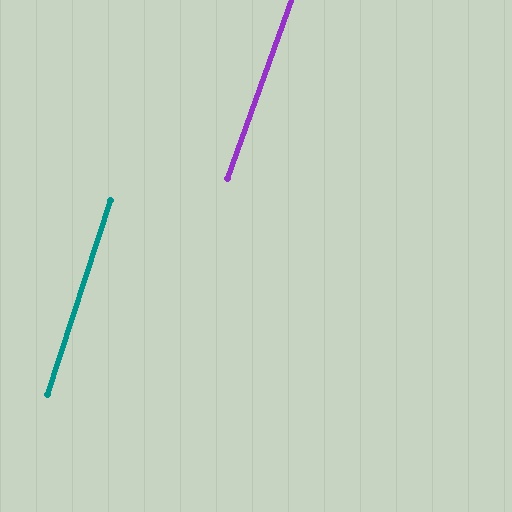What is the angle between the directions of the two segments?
Approximately 2 degrees.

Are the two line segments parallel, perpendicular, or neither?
Parallel — their directions differ by only 1.7°.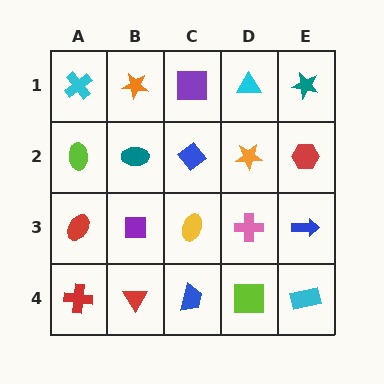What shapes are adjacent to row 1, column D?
An orange star (row 2, column D), a purple square (row 1, column C), a teal star (row 1, column E).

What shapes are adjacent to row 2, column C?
A purple square (row 1, column C), a yellow ellipse (row 3, column C), a teal ellipse (row 2, column B), an orange star (row 2, column D).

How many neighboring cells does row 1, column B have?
3.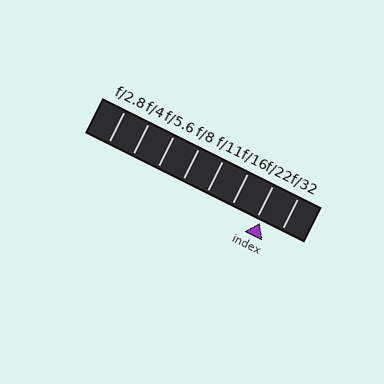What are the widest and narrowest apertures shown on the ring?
The widest aperture shown is f/2.8 and the narrowest is f/32.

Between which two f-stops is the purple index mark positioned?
The index mark is between f/22 and f/32.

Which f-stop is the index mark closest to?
The index mark is closest to f/22.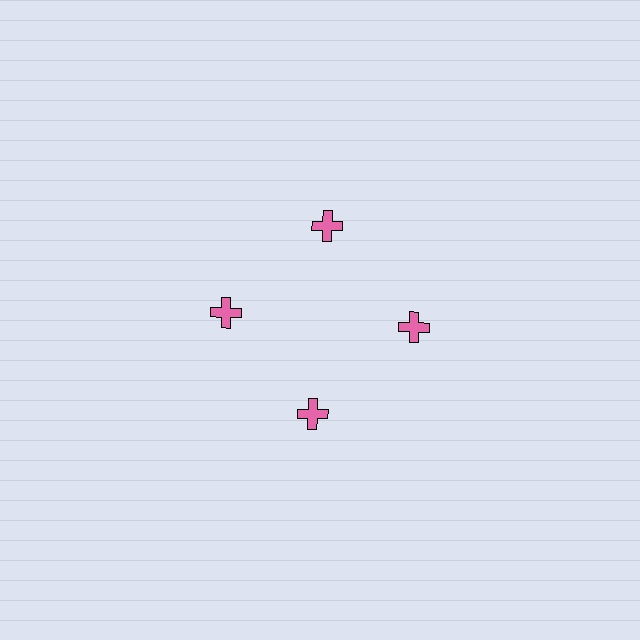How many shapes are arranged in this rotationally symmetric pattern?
There are 4 shapes, arranged in 4 groups of 1.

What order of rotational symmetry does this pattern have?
This pattern has 4-fold rotational symmetry.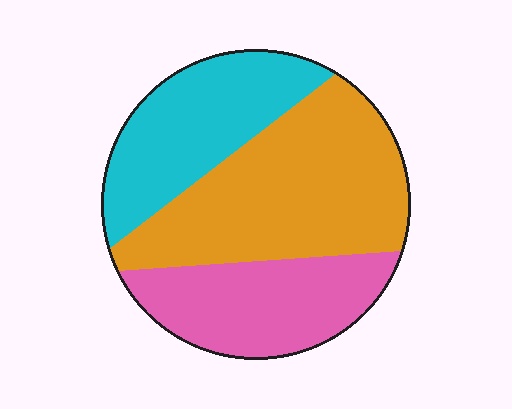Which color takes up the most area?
Orange, at roughly 45%.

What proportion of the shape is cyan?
Cyan takes up about one quarter (1/4) of the shape.